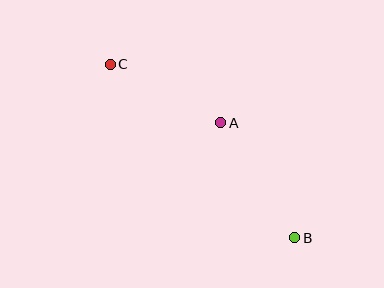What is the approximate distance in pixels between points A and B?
The distance between A and B is approximately 137 pixels.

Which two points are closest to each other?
Points A and C are closest to each other.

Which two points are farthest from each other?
Points B and C are farthest from each other.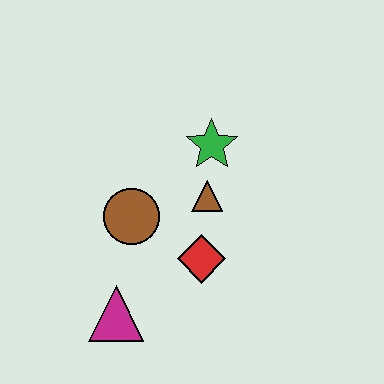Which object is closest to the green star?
The brown triangle is closest to the green star.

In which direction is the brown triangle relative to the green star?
The brown triangle is below the green star.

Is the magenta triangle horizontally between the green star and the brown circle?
No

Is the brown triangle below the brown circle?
No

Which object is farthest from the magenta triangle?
The green star is farthest from the magenta triangle.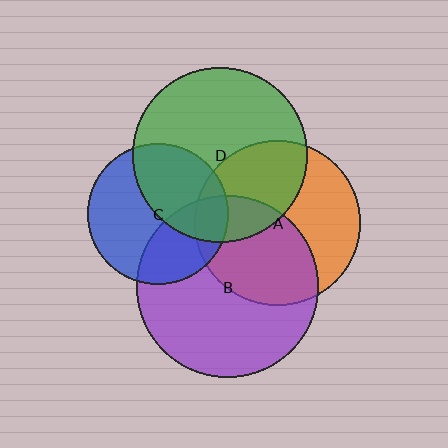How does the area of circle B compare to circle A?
Approximately 1.2 times.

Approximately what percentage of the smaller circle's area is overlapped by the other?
Approximately 35%.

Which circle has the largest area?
Circle B (purple).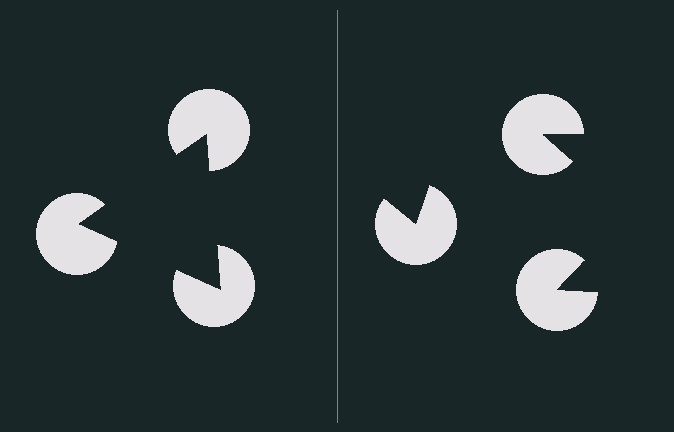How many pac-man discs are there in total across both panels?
6 — 3 on each side.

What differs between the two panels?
The pac-man discs are positioned identically on both sides; only the wedge orientations differ. On the left they align to a triangle; on the right they are misaligned.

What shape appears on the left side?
An illusory triangle.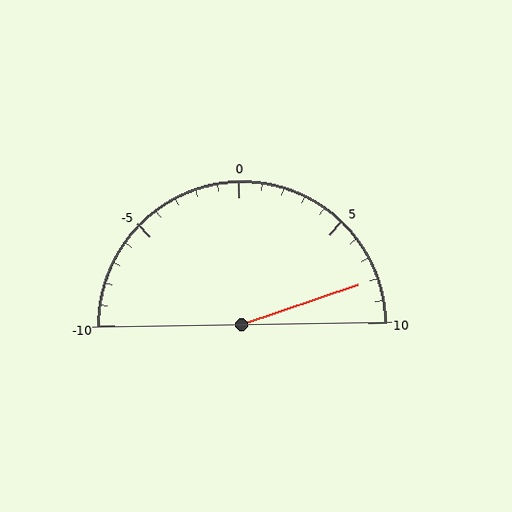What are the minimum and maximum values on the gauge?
The gauge ranges from -10 to 10.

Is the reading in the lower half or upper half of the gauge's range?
The reading is in the upper half of the range (-10 to 10).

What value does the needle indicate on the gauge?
The needle indicates approximately 8.